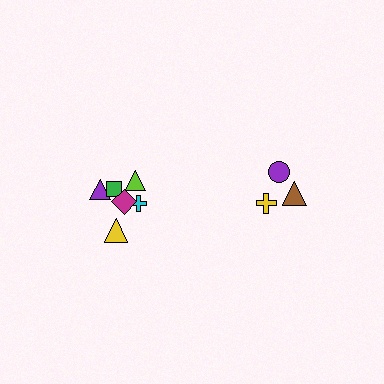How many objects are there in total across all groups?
There are 9 objects.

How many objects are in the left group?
There are 6 objects.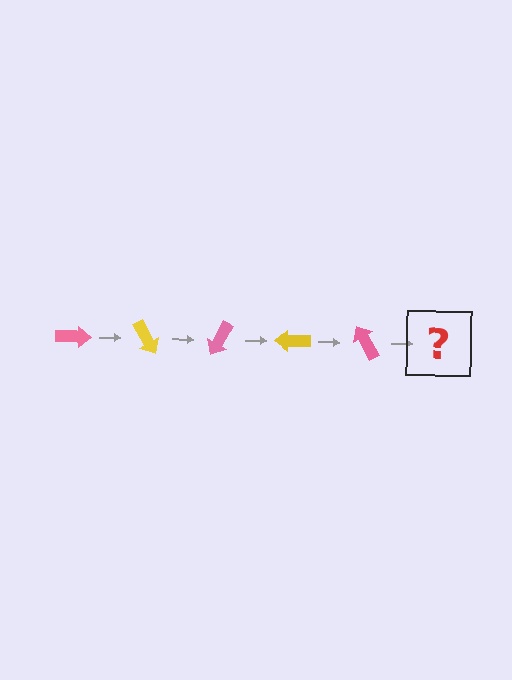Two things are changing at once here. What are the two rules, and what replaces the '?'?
The two rules are that it rotates 60 degrees each step and the color cycles through pink and yellow. The '?' should be a yellow arrow, rotated 300 degrees from the start.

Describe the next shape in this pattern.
It should be a yellow arrow, rotated 300 degrees from the start.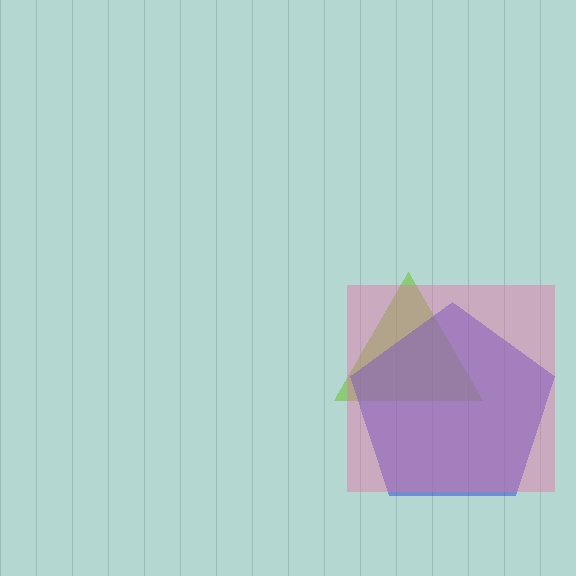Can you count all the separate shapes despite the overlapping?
Yes, there are 3 separate shapes.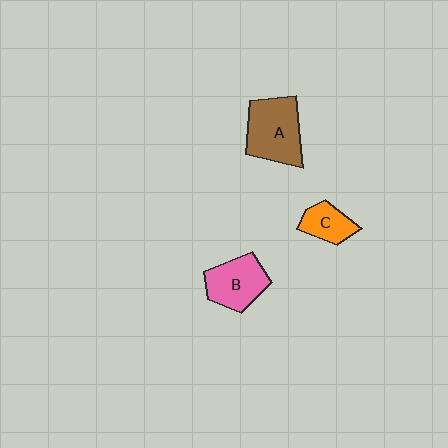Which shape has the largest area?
Shape A (brown).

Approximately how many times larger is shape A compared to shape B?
Approximately 1.3 times.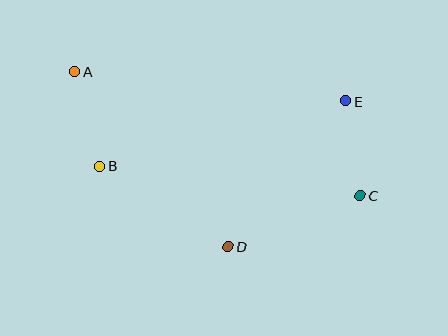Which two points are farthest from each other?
Points A and C are farthest from each other.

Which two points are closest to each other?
Points C and E are closest to each other.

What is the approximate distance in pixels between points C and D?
The distance between C and D is approximately 142 pixels.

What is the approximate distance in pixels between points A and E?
The distance between A and E is approximately 273 pixels.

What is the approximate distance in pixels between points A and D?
The distance between A and D is approximately 233 pixels.